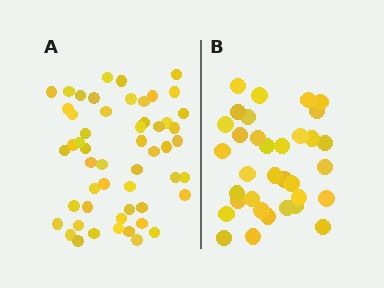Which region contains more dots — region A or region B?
Region A (the left region) has more dots.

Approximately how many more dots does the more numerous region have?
Region A has approximately 20 more dots than region B.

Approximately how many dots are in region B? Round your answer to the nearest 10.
About 30 dots. (The exact count is 34, which rounds to 30.)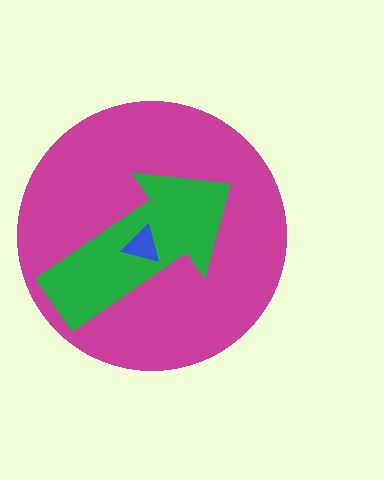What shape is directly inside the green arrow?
The blue triangle.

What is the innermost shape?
The blue triangle.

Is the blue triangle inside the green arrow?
Yes.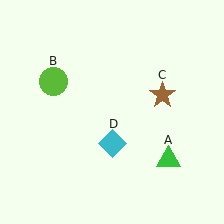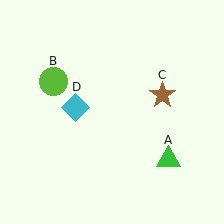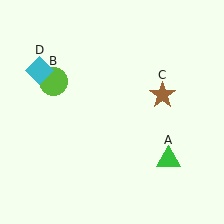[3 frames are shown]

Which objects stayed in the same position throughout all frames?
Green triangle (object A) and lime circle (object B) and brown star (object C) remained stationary.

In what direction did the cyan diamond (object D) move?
The cyan diamond (object D) moved up and to the left.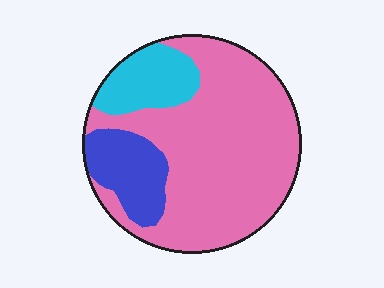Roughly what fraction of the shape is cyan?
Cyan takes up less than a quarter of the shape.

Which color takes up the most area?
Pink, at roughly 70%.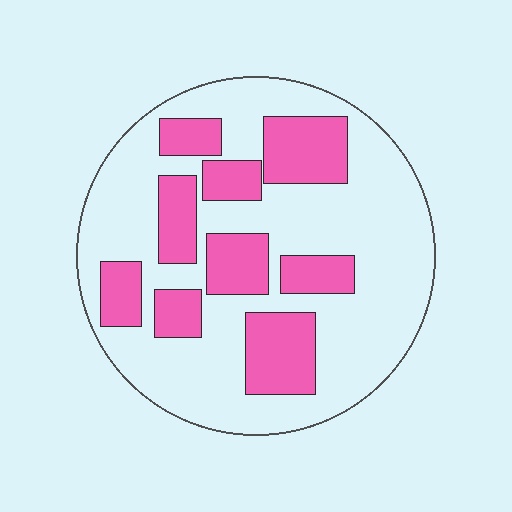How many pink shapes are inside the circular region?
9.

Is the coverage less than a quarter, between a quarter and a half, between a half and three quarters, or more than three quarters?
Between a quarter and a half.